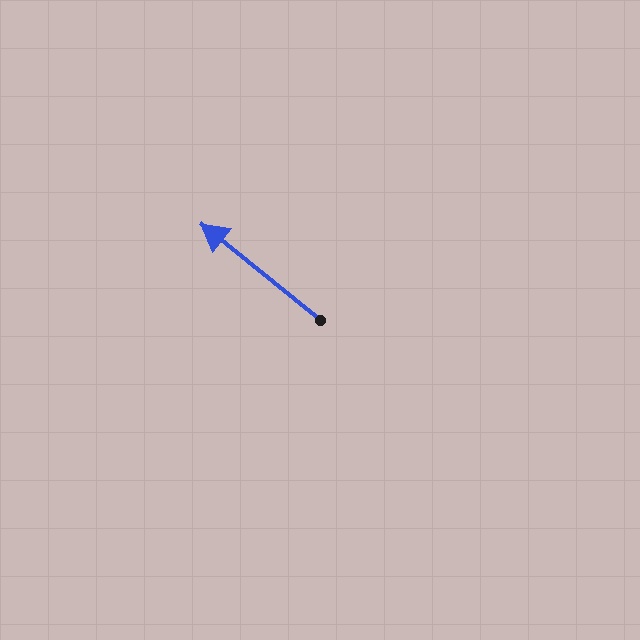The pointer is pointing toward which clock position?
Roughly 10 o'clock.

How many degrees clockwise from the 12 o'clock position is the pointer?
Approximately 309 degrees.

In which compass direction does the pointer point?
Northwest.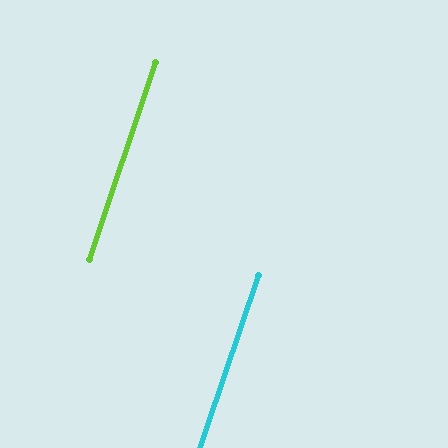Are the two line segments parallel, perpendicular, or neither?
Parallel — their directions differ by only 0.4°.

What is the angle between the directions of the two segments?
Approximately 0 degrees.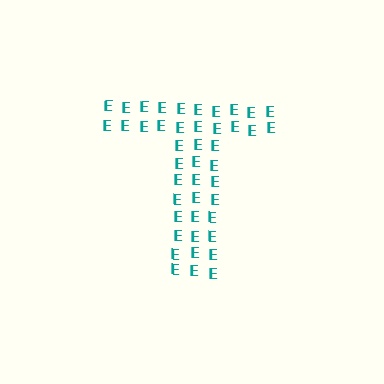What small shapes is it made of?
It is made of small letter E's.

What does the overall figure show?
The overall figure shows the letter T.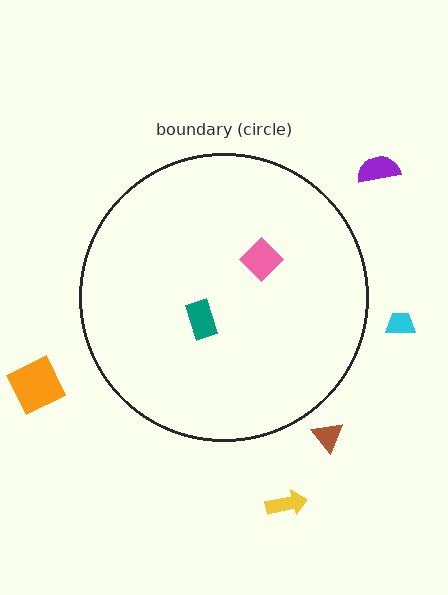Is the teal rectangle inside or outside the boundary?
Inside.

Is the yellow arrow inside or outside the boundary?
Outside.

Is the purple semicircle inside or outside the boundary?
Outside.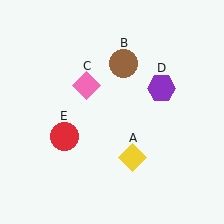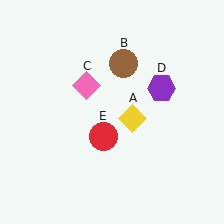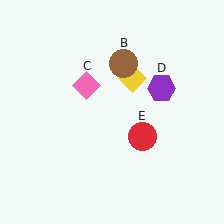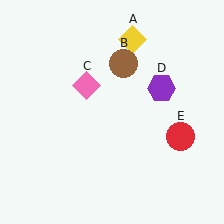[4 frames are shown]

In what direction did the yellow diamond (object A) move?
The yellow diamond (object A) moved up.